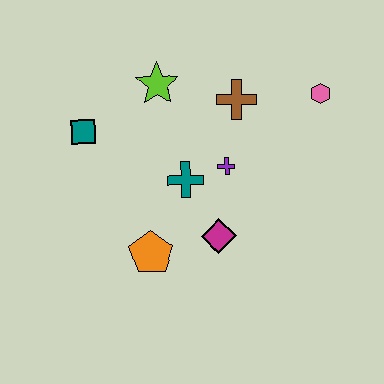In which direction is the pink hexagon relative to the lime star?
The pink hexagon is to the right of the lime star.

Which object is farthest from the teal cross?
The pink hexagon is farthest from the teal cross.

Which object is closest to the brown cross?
The purple cross is closest to the brown cross.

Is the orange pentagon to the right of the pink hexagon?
No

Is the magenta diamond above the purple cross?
No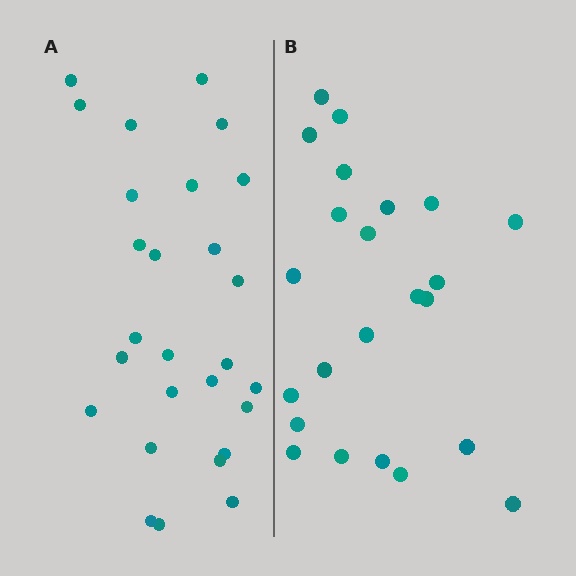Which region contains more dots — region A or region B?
Region A (the left region) has more dots.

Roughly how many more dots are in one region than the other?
Region A has about 4 more dots than region B.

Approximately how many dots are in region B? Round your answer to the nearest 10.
About 20 dots. (The exact count is 23, which rounds to 20.)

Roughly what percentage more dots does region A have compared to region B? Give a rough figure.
About 15% more.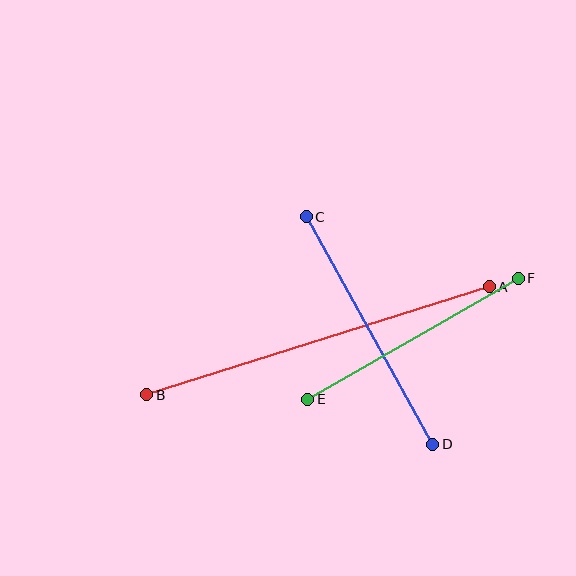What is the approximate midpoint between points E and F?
The midpoint is at approximately (413, 339) pixels.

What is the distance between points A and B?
The distance is approximately 359 pixels.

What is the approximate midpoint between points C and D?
The midpoint is at approximately (370, 330) pixels.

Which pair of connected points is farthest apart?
Points A and B are farthest apart.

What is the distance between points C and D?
The distance is approximately 260 pixels.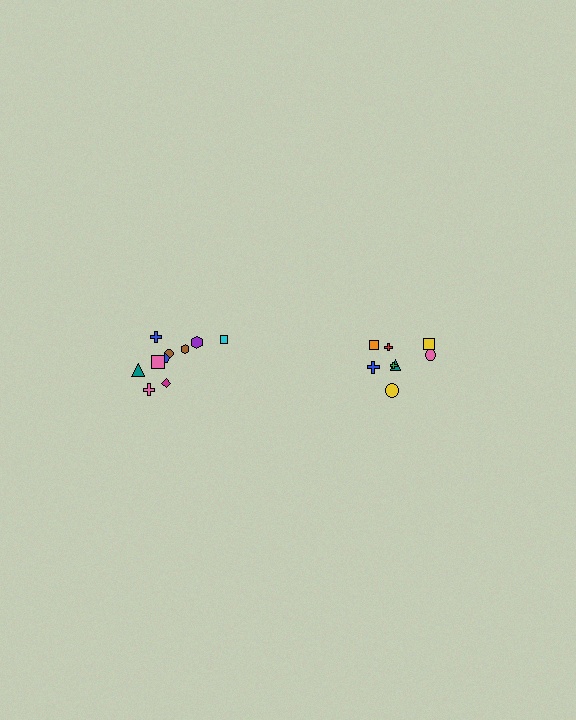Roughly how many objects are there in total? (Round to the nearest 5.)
Roughly 20 objects in total.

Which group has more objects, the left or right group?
The left group.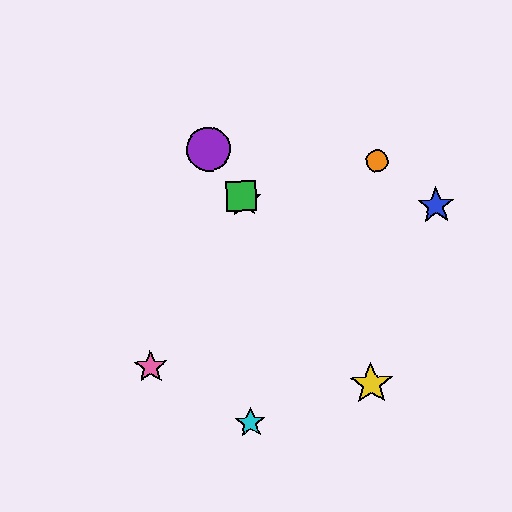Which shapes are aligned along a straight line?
The red star, the green square, the yellow star, the purple circle are aligned along a straight line.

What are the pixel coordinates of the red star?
The red star is at (244, 200).